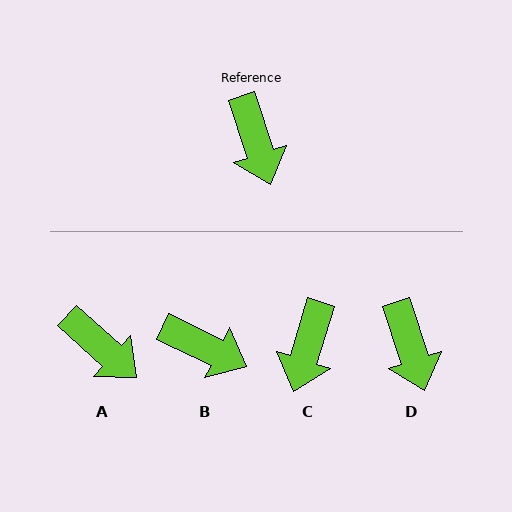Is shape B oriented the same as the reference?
No, it is off by about 46 degrees.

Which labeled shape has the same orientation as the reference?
D.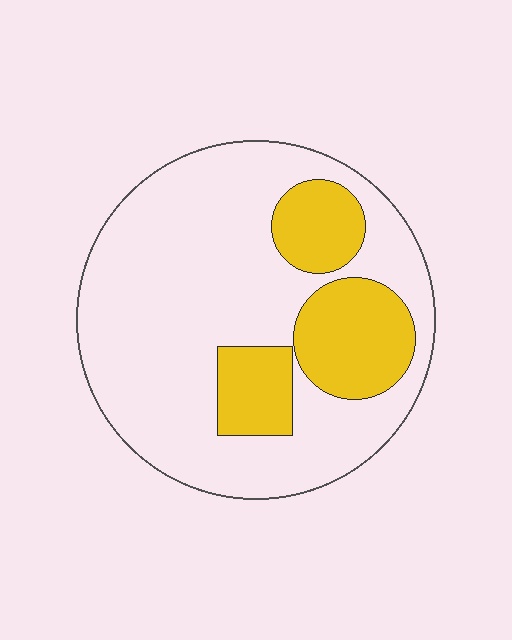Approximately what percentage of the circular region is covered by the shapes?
Approximately 25%.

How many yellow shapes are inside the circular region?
3.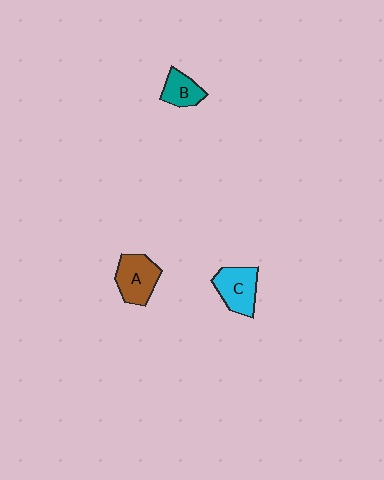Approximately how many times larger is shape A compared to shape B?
Approximately 1.5 times.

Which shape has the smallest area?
Shape B (teal).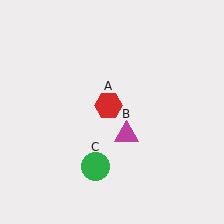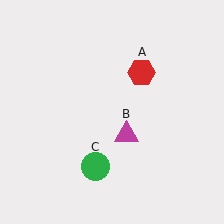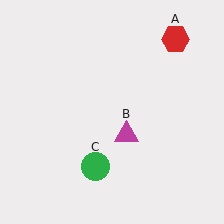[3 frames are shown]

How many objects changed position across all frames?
1 object changed position: red hexagon (object A).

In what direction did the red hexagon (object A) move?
The red hexagon (object A) moved up and to the right.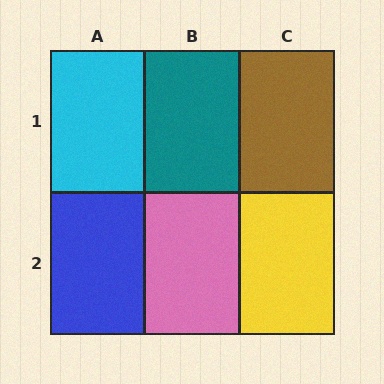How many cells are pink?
1 cell is pink.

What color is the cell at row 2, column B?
Pink.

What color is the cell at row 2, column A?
Blue.